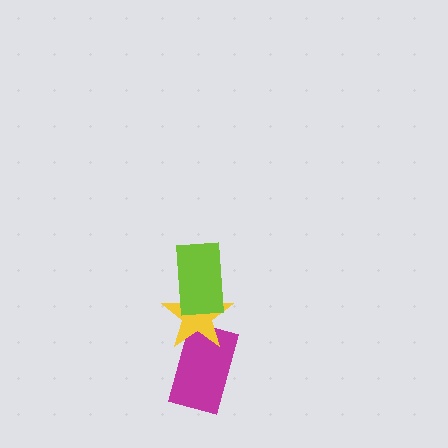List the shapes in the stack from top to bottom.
From top to bottom: the lime rectangle, the yellow star, the magenta rectangle.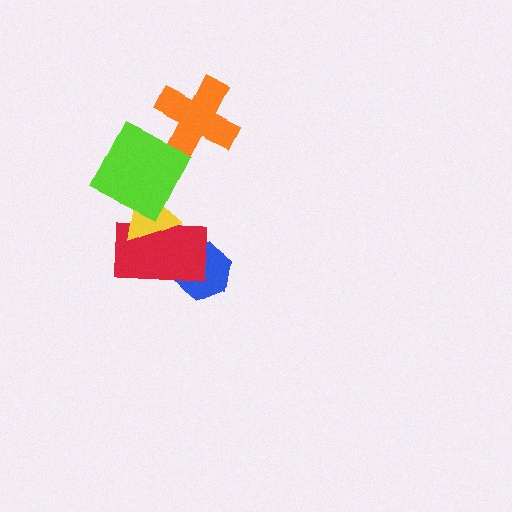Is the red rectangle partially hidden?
Yes, it is partially covered by another shape.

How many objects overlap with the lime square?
1 object overlaps with the lime square.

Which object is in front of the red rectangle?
The yellow triangle is in front of the red rectangle.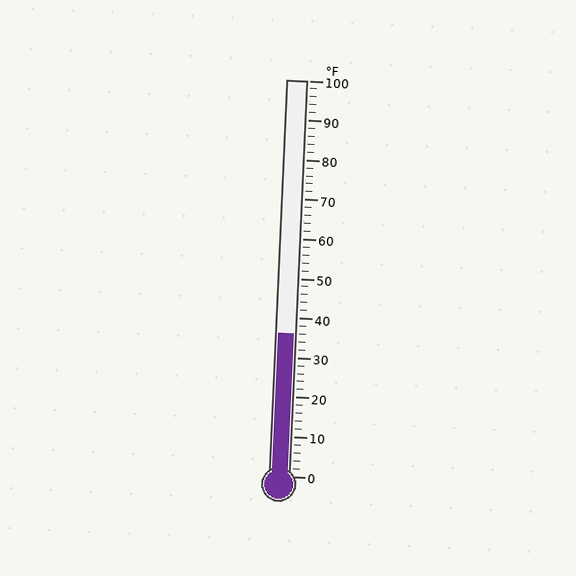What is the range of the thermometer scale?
The thermometer scale ranges from 0°F to 100°F.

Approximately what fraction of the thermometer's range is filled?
The thermometer is filled to approximately 35% of its range.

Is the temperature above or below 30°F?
The temperature is above 30°F.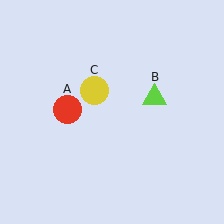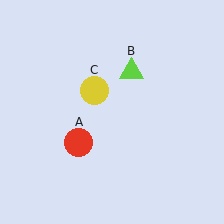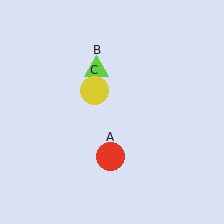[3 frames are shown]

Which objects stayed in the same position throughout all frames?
Yellow circle (object C) remained stationary.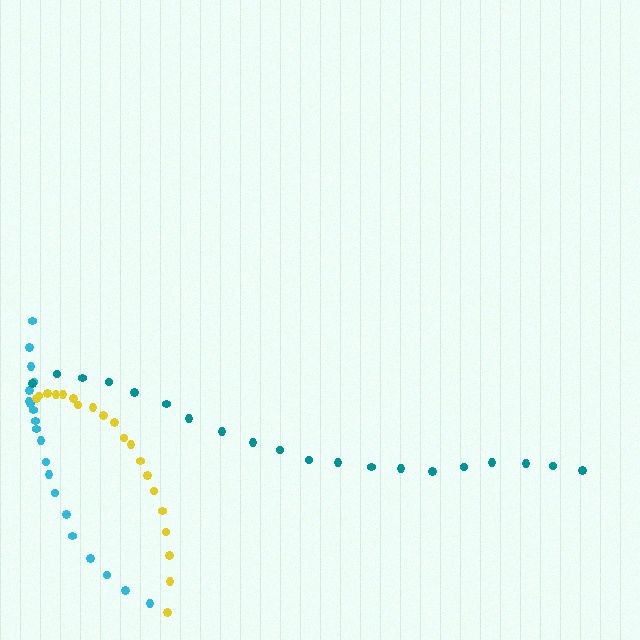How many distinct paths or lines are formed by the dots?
There are 3 distinct paths.